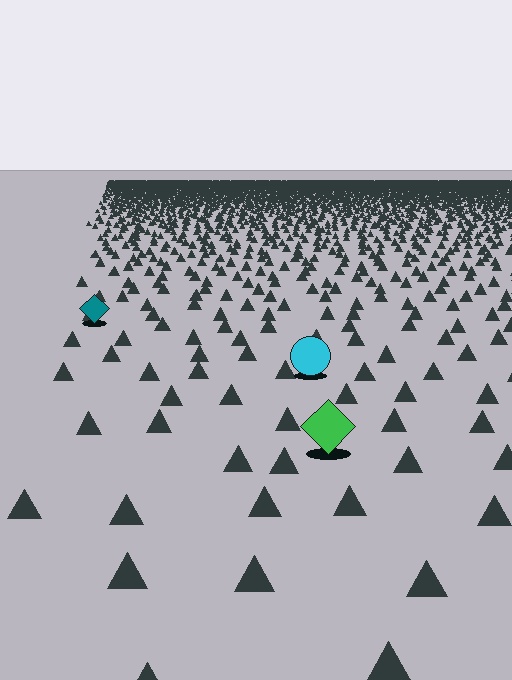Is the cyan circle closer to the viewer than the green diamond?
No. The green diamond is closer — you can tell from the texture gradient: the ground texture is coarser near it.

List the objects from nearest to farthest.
From nearest to farthest: the green diamond, the cyan circle, the teal diamond.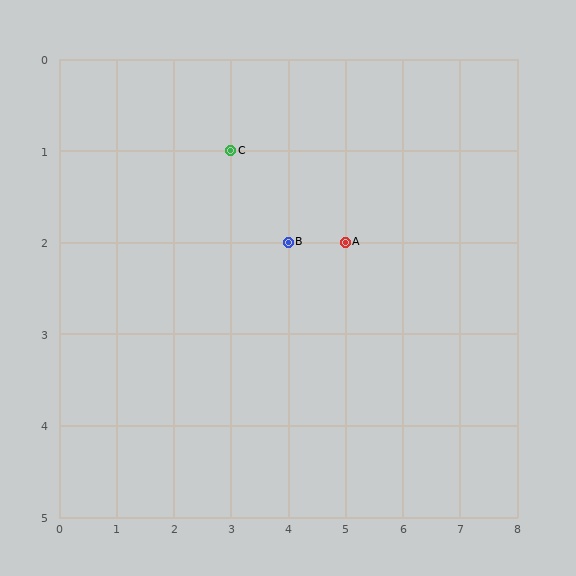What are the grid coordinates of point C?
Point C is at grid coordinates (3, 1).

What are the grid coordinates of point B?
Point B is at grid coordinates (4, 2).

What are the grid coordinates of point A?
Point A is at grid coordinates (5, 2).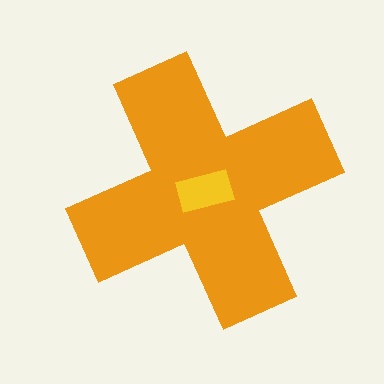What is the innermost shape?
The yellow rectangle.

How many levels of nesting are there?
2.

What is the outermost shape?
The orange cross.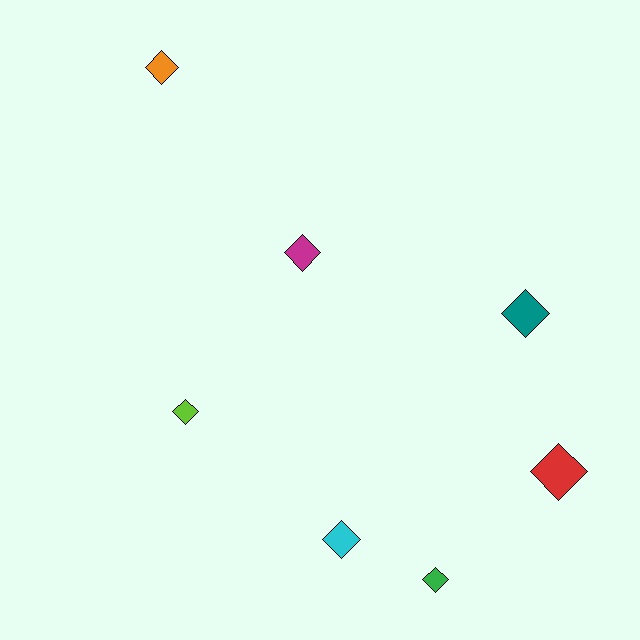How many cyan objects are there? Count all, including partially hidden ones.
There is 1 cyan object.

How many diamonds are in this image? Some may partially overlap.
There are 7 diamonds.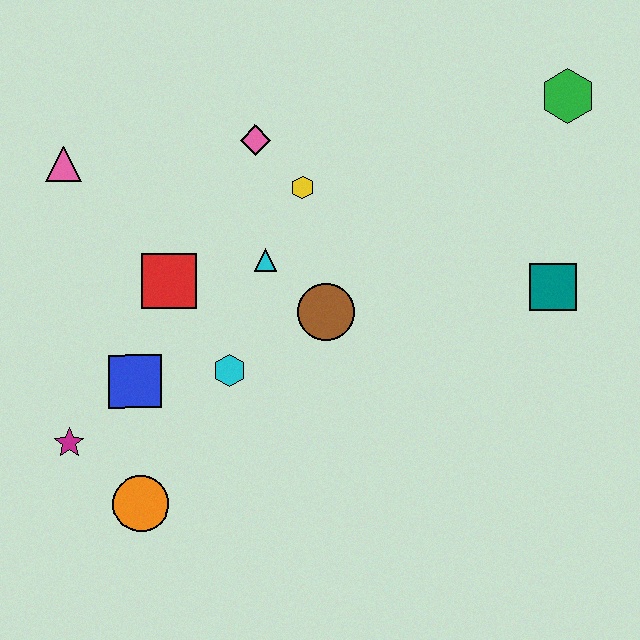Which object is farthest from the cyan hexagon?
The green hexagon is farthest from the cyan hexagon.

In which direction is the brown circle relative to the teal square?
The brown circle is to the left of the teal square.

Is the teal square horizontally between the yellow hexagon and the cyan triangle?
No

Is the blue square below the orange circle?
No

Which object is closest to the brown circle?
The cyan triangle is closest to the brown circle.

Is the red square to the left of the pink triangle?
No